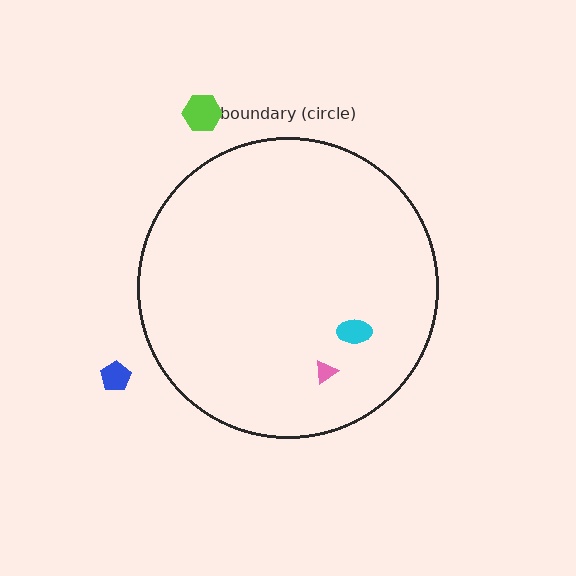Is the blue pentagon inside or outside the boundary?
Outside.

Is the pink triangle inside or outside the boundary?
Inside.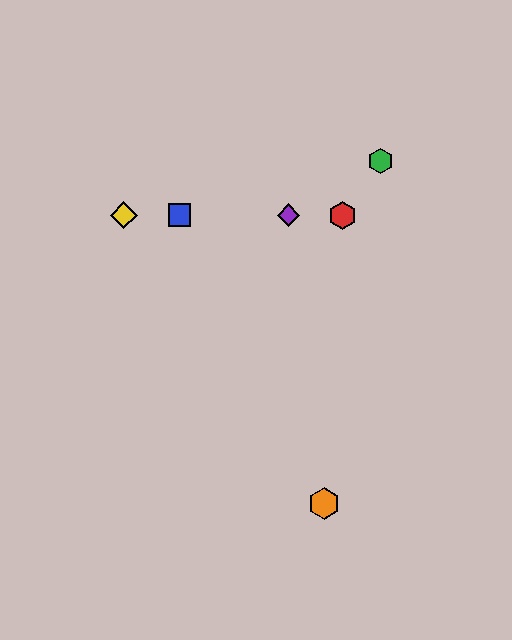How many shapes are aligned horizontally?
4 shapes (the red hexagon, the blue square, the yellow diamond, the purple diamond) are aligned horizontally.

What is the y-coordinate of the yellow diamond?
The yellow diamond is at y≈215.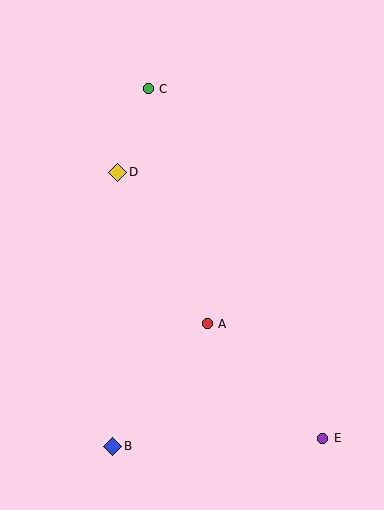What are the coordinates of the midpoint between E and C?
The midpoint between E and C is at (236, 264).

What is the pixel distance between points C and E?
The distance between C and E is 390 pixels.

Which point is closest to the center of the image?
Point A at (207, 324) is closest to the center.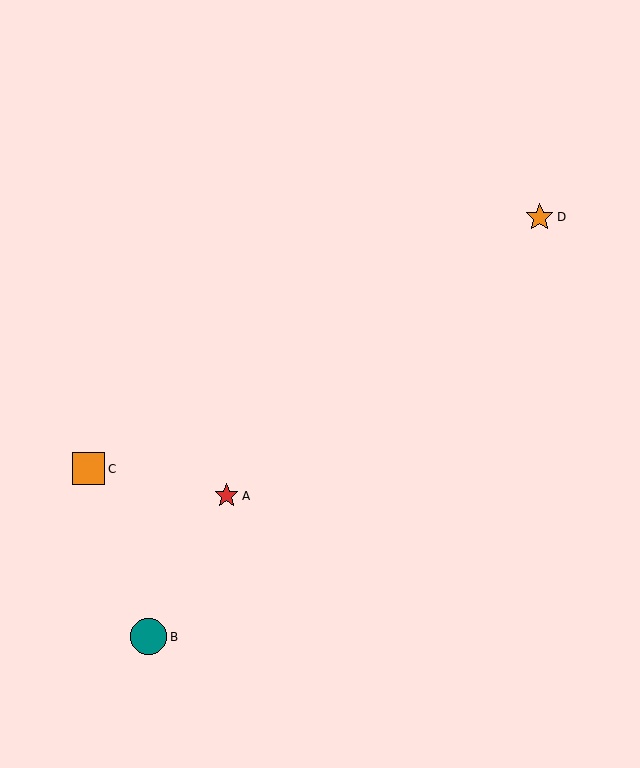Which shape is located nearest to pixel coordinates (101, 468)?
The orange square (labeled C) at (89, 469) is nearest to that location.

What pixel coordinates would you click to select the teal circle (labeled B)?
Click at (149, 637) to select the teal circle B.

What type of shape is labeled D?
Shape D is an orange star.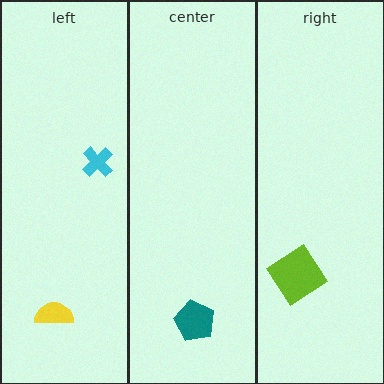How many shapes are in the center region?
1.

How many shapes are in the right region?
1.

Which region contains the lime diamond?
The right region.